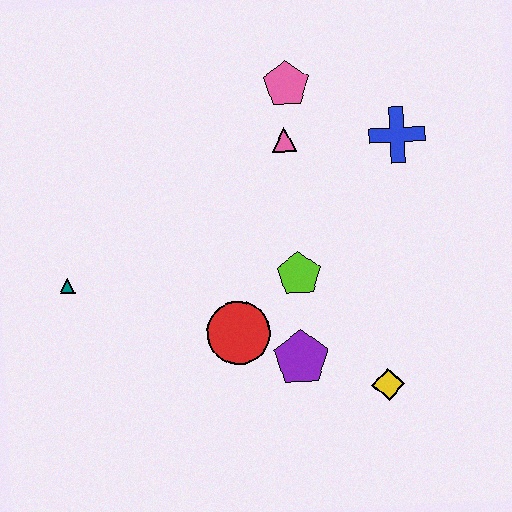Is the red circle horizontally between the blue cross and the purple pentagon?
No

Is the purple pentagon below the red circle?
Yes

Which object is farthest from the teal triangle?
The blue cross is farthest from the teal triangle.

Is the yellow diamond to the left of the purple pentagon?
No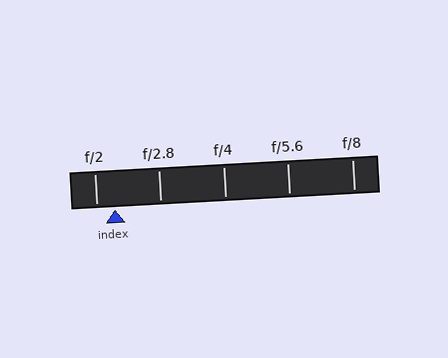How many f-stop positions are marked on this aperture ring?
There are 5 f-stop positions marked.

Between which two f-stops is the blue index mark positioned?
The index mark is between f/2 and f/2.8.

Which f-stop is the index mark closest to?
The index mark is closest to f/2.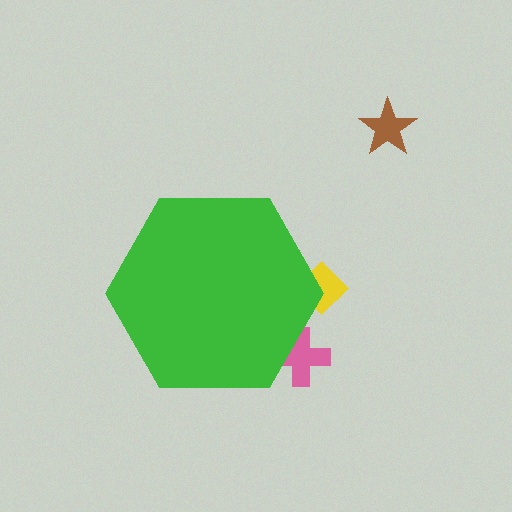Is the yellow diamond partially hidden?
Yes, the yellow diamond is partially hidden behind the green hexagon.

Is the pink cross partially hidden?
Yes, the pink cross is partially hidden behind the green hexagon.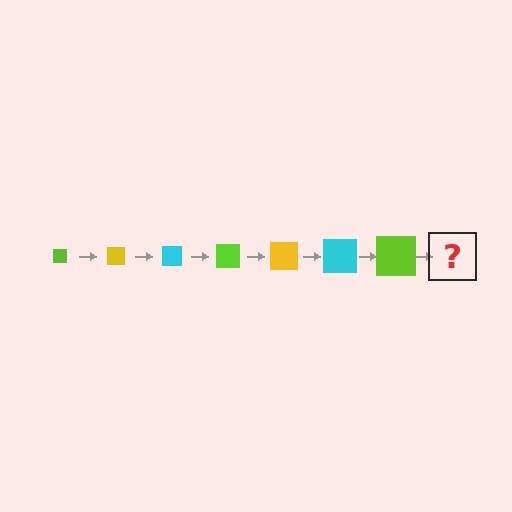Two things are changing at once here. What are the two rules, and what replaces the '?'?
The two rules are that the square grows larger each step and the color cycles through lime, yellow, and cyan. The '?' should be a yellow square, larger than the previous one.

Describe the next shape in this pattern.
It should be a yellow square, larger than the previous one.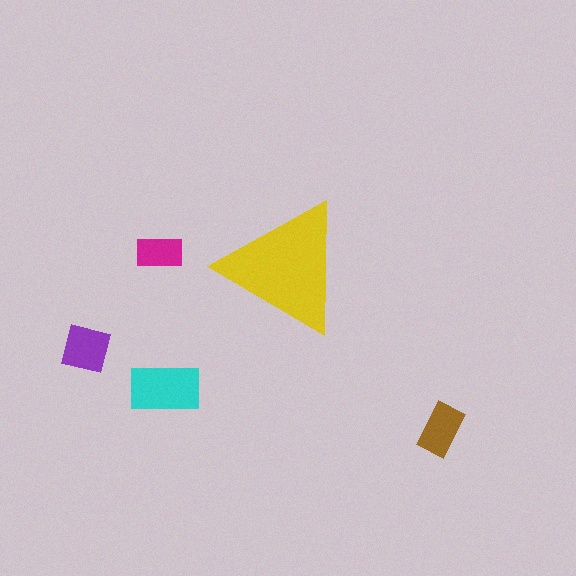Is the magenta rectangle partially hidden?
No, the magenta rectangle is fully visible.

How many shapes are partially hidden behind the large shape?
0 shapes are partially hidden.